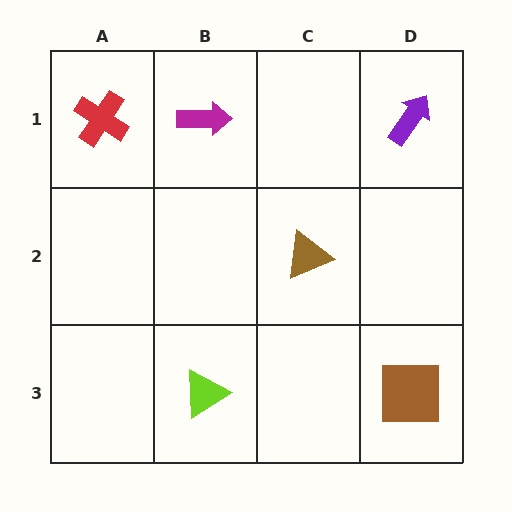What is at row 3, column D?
A brown square.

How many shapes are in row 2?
1 shape.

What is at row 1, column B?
A magenta arrow.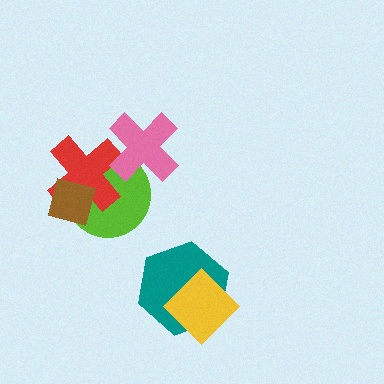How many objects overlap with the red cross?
3 objects overlap with the red cross.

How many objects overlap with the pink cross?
2 objects overlap with the pink cross.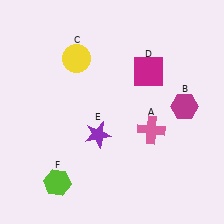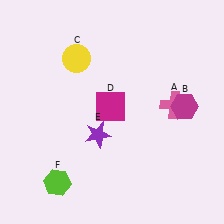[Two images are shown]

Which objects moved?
The objects that moved are: the pink cross (A), the magenta square (D).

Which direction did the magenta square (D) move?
The magenta square (D) moved left.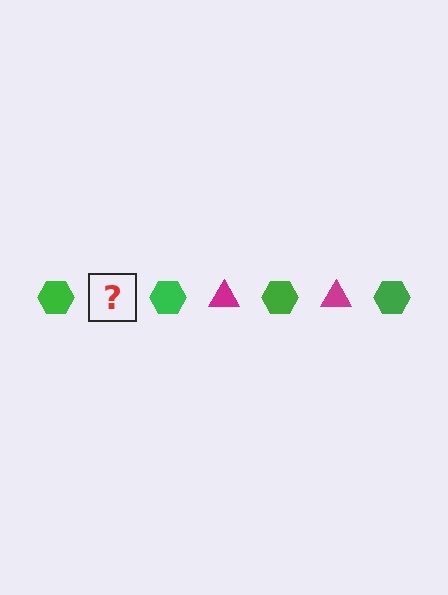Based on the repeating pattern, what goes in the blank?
The blank should be a magenta triangle.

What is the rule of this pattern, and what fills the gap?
The rule is that the pattern alternates between green hexagon and magenta triangle. The gap should be filled with a magenta triangle.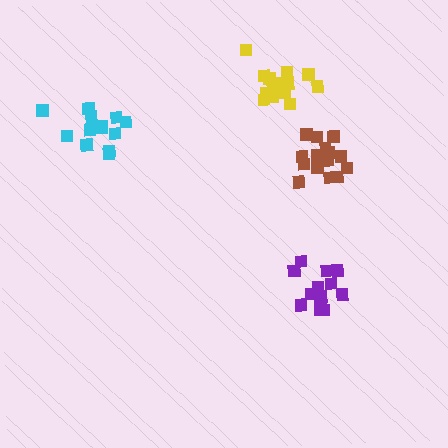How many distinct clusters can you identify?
There are 4 distinct clusters.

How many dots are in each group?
Group 1: 13 dots, Group 2: 16 dots, Group 3: 13 dots, Group 4: 16 dots (58 total).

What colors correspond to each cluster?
The clusters are colored: purple, brown, cyan, yellow.